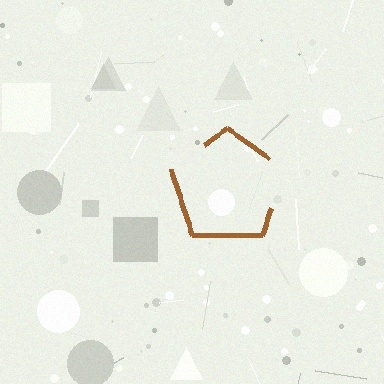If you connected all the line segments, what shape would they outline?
They would outline a pentagon.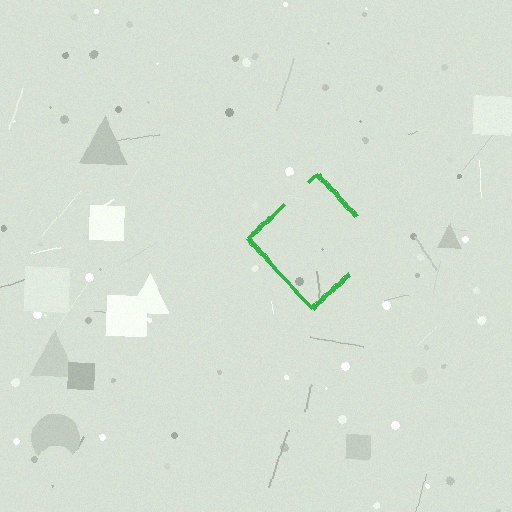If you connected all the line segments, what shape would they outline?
They would outline a diamond.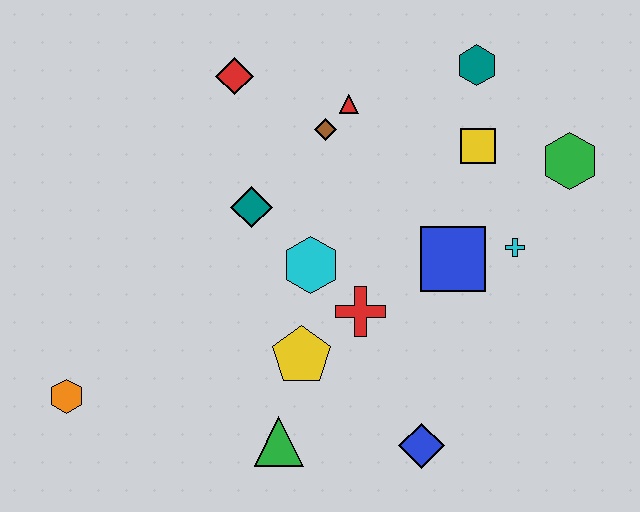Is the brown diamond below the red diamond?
Yes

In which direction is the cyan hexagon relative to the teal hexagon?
The cyan hexagon is below the teal hexagon.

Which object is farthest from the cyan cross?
The orange hexagon is farthest from the cyan cross.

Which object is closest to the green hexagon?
The yellow square is closest to the green hexagon.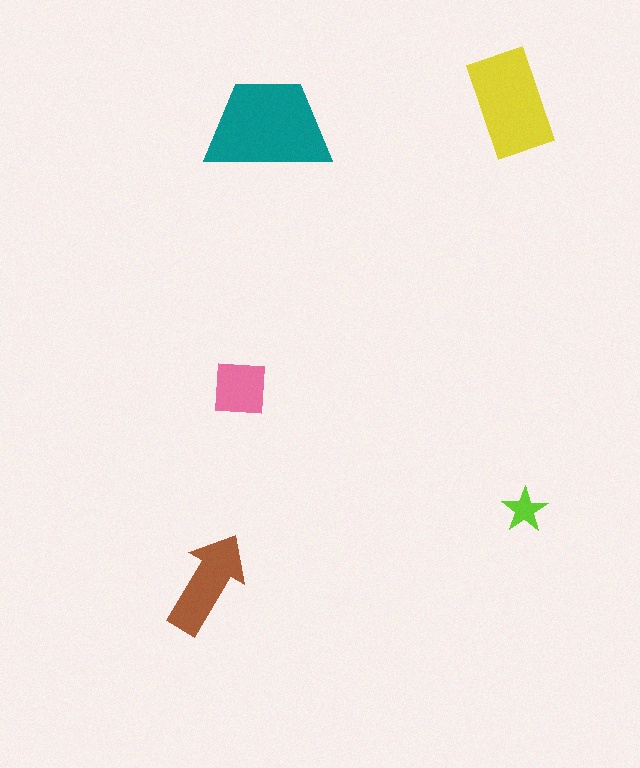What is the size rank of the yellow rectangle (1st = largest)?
2nd.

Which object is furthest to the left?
The brown arrow is leftmost.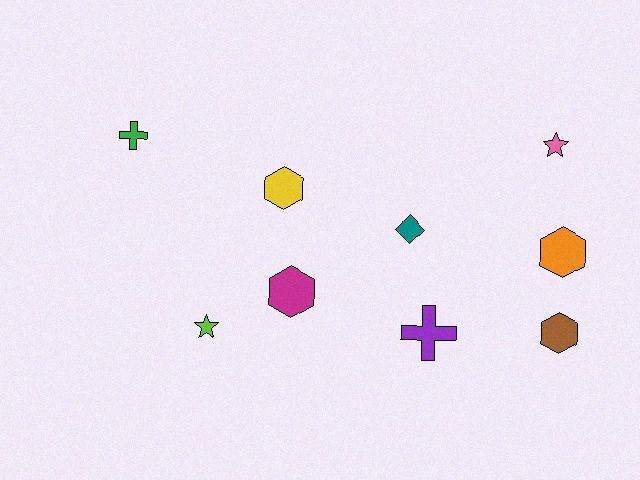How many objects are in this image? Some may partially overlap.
There are 9 objects.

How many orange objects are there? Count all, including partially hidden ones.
There is 1 orange object.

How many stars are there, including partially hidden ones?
There are 2 stars.